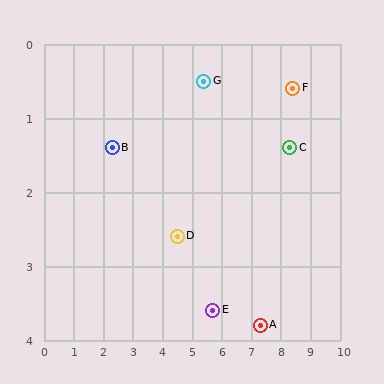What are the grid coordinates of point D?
Point D is at approximately (4.5, 2.6).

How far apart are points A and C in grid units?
Points A and C are about 2.6 grid units apart.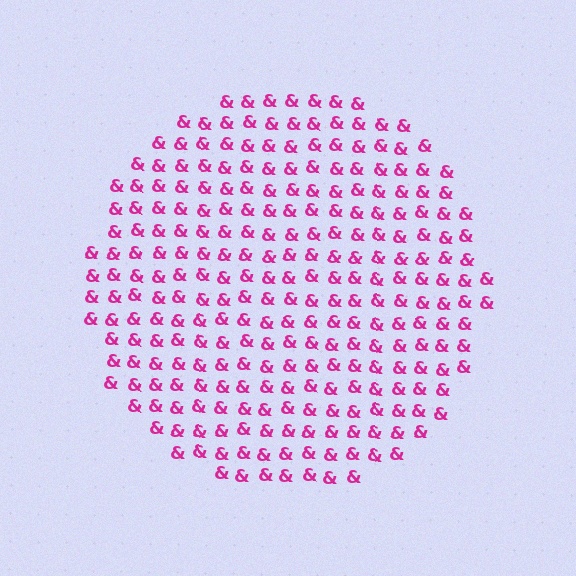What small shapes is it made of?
It is made of small ampersands.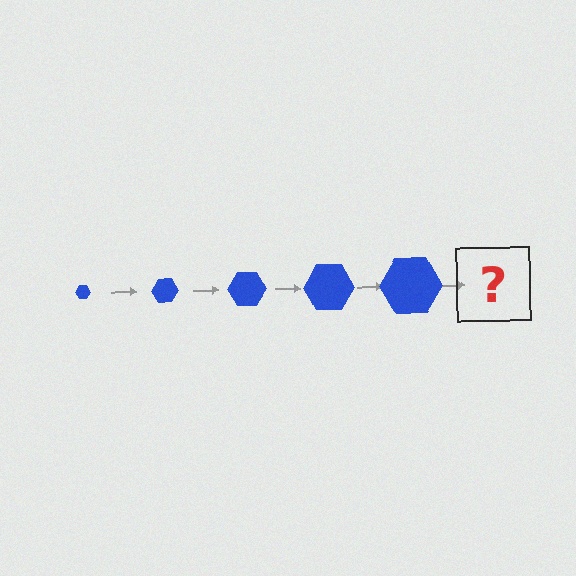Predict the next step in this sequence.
The next step is a blue hexagon, larger than the previous one.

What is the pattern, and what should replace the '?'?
The pattern is that the hexagon gets progressively larger each step. The '?' should be a blue hexagon, larger than the previous one.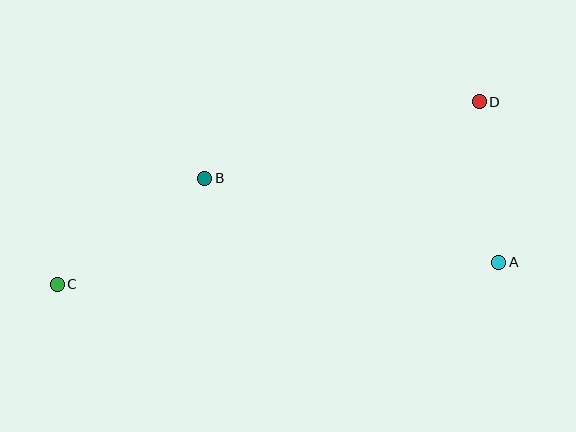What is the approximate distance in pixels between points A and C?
The distance between A and C is approximately 442 pixels.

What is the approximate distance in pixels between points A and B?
The distance between A and B is approximately 306 pixels.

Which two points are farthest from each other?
Points C and D are farthest from each other.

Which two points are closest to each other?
Points A and D are closest to each other.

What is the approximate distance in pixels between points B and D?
The distance between B and D is approximately 285 pixels.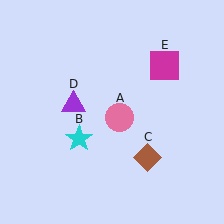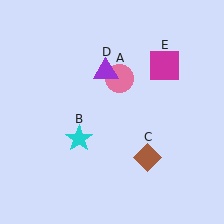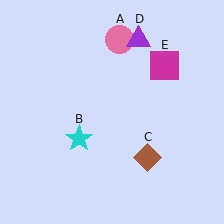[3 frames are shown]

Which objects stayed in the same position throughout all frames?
Cyan star (object B) and brown diamond (object C) and magenta square (object E) remained stationary.